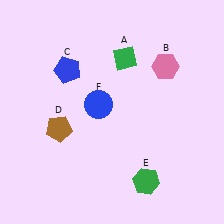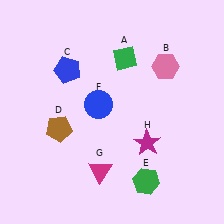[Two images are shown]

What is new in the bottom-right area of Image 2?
A magenta star (H) was added in the bottom-right area of Image 2.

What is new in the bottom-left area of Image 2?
A magenta triangle (G) was added in the bottom-left area of Image 2.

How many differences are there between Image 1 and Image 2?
There are 2 differences between the two images.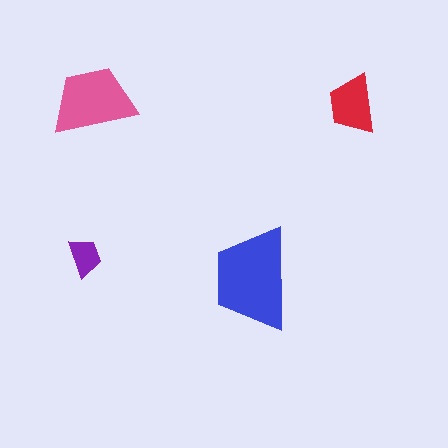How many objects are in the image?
There are 4 objects in the image.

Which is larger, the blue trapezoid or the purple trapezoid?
The blue one.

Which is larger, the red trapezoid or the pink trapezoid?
The pink one.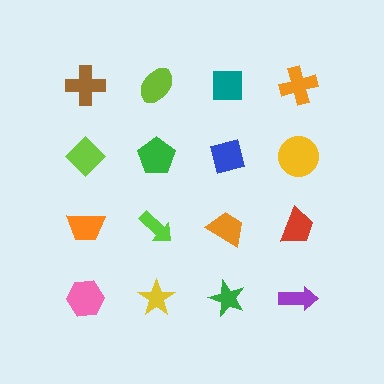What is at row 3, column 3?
An orange trapezoid.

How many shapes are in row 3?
4 shapes.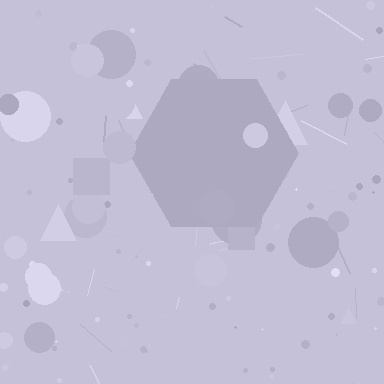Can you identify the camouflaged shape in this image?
The camouflaged shape is a hexagon.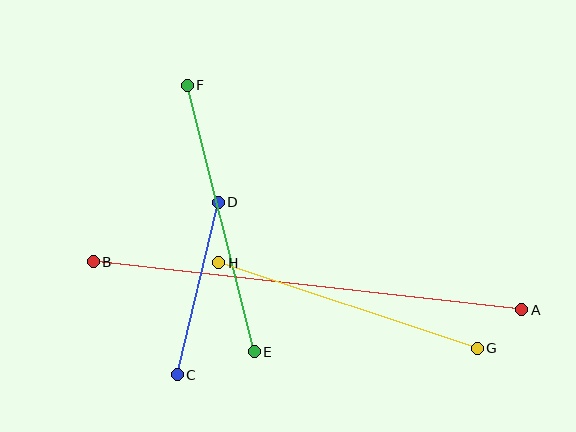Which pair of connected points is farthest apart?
Points A and B are farthest apart.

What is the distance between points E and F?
The distance is approximately 275 pixels.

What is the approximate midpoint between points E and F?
The midpoint is at approximately (221, 219) pixels.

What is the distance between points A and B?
The distance is approximately 431 pixels.